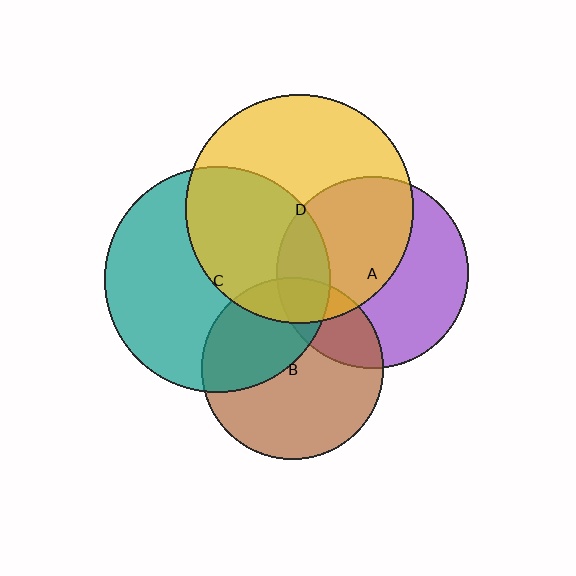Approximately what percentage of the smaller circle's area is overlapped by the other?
Approximately 15%.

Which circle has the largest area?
Circle D (yellow).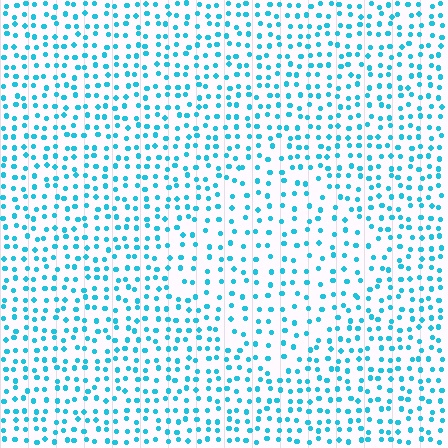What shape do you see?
I see a diamond.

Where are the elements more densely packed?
The elements are more densely packed outside the diamond boundary.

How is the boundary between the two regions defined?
The boundary is defined by a change in element density (approximately 1.5x ratio). All elements are the same color, size, and shape.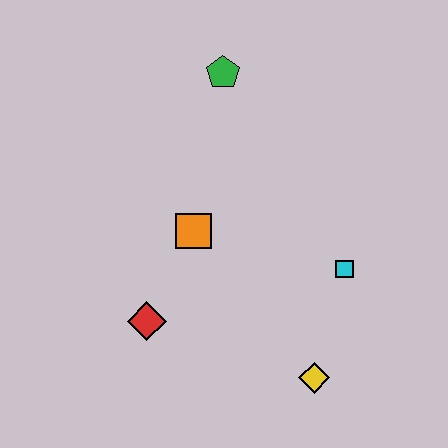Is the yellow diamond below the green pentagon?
Yes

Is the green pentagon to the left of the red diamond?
No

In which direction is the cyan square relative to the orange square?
The cyan square is to the right of the orange square.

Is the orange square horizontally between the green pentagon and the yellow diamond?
No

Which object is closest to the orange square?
The red diamond is closest to the orange square.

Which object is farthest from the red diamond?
The green pentagon is farthest from the red diamond.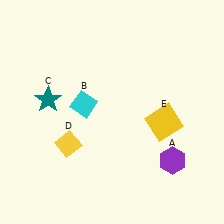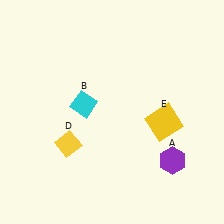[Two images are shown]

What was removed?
The teal star (C) was removed in Image 2.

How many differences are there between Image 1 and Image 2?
There is 1 difference between the two images.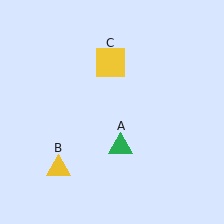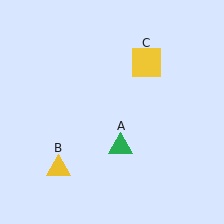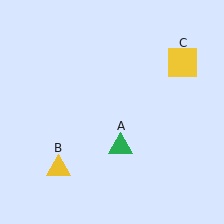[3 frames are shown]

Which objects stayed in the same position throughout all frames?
Green triangle (object A) and yellow triangle (object B) remained stationary.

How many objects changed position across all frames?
1 object changed position: yellow square (object C).